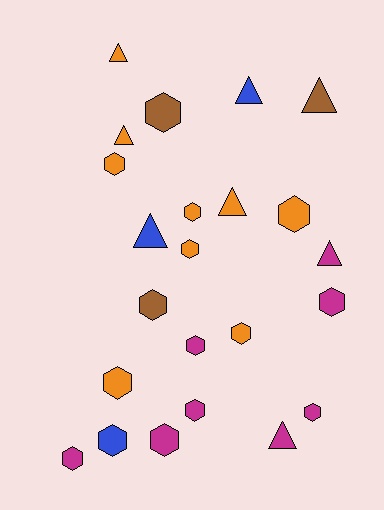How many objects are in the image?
There are 23 objects.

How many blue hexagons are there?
There is 1 blue hexagon.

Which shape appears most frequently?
Hexagon, with 15 objects.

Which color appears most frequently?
Orange, with 9 objects.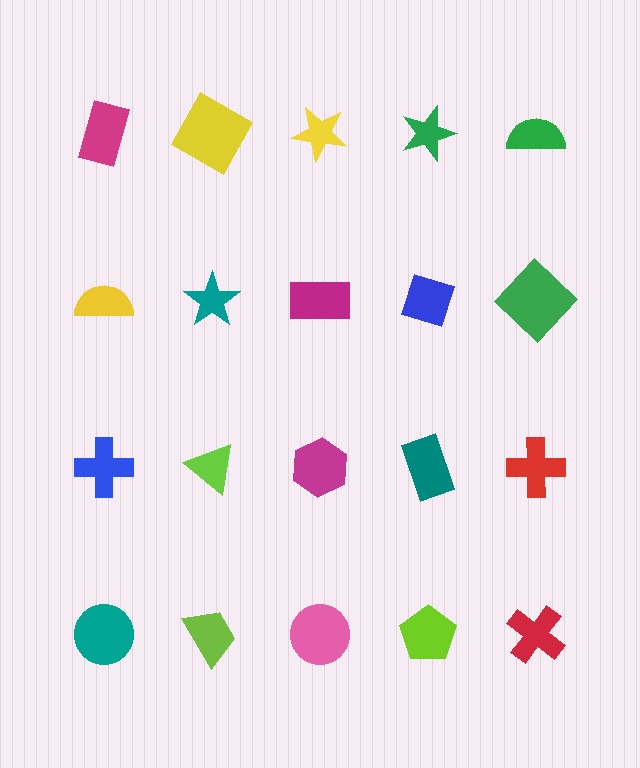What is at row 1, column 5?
A green semicircle.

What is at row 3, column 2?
A lime triangle.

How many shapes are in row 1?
5 shapes.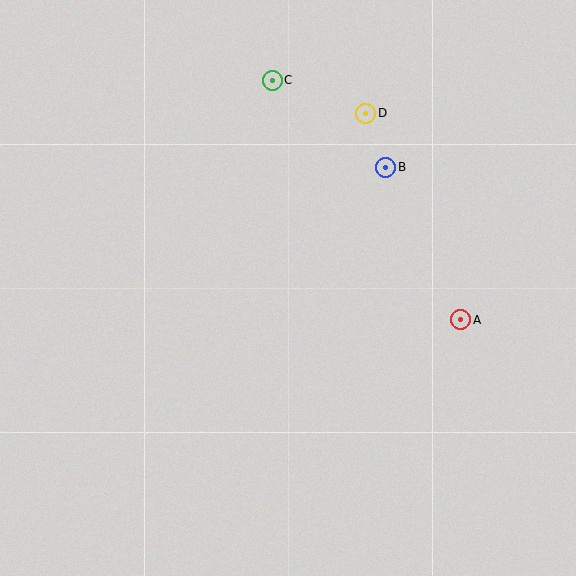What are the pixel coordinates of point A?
Point A is at (461, 320).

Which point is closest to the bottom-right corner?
Point A is closest to the bottom-right corner.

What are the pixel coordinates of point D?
Point D is at (366, 113).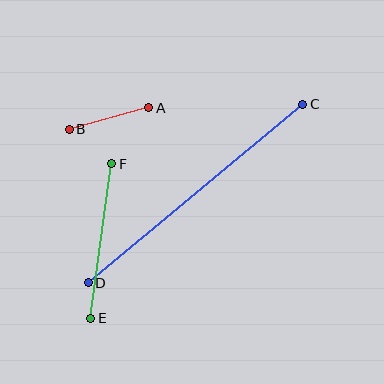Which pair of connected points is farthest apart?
Points C and D are farthest apart.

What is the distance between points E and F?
The distance is approximately 156 pixels.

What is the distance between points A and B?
The distance is approximately 82 pixels.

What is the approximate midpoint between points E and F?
The midpoint is at approximately (101, 241) pixels.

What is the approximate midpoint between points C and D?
The midpoint is at approximately (195, 194) pixels.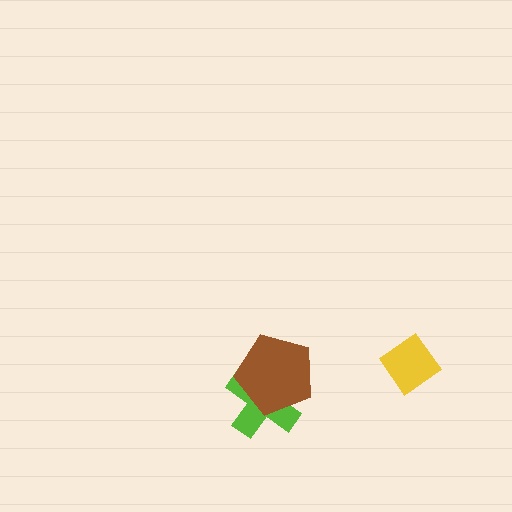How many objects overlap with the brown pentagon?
1 object overlaps with the brown pentagon.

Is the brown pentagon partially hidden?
No, no other shape covers it.